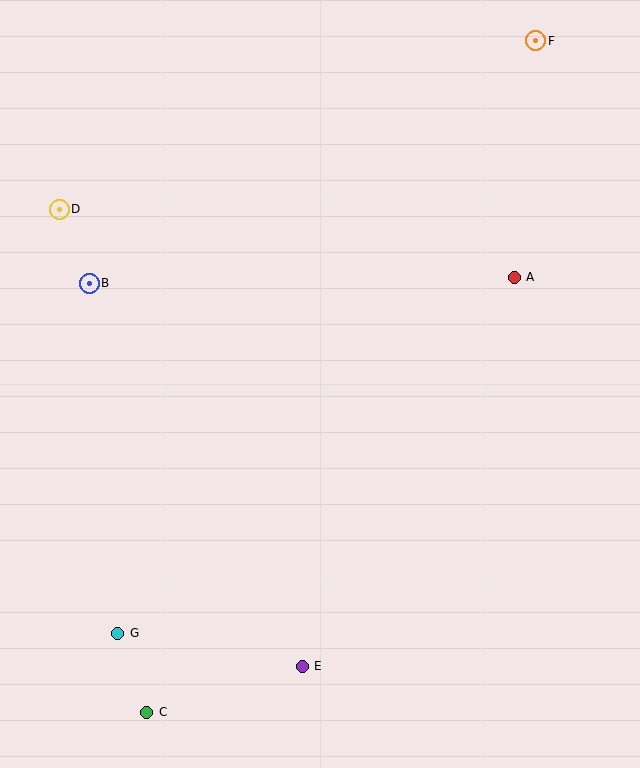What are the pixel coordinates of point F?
Point F is at (536, 41).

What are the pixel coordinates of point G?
Point G is at (118, 633).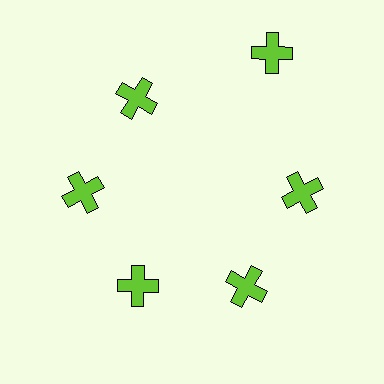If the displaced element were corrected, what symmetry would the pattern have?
It would have 6-fold rotational symmetry — the pattern would map onto itself every 60 degrees.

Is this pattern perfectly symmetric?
No. The 6 lime crosses are arranged in a ring, but one element near the 1 o'clock position is pushed outward from the center, breaking the 6-fold rotational symmetry.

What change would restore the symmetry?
The symmetry would be restored by moving it inward, back onto the ring so that all 6 crosses sit at equal angles and equal distance from the center.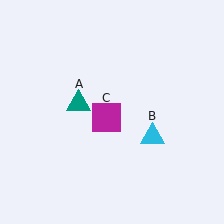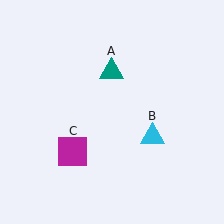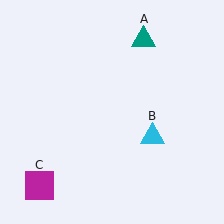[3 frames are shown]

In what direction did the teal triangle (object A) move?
The teal triangle (object A) moved up and to the right.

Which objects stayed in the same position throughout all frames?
Cyan triangle (object B) remained stationary.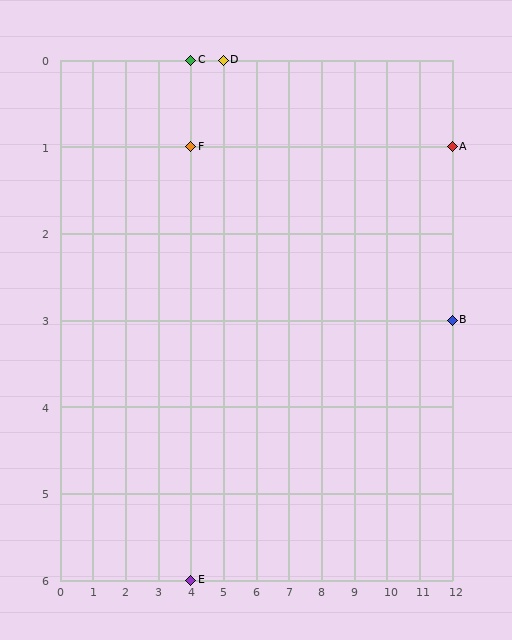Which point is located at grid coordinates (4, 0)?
Point C is at (4, 0).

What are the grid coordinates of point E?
Point E is at grid coordinates (4, 6).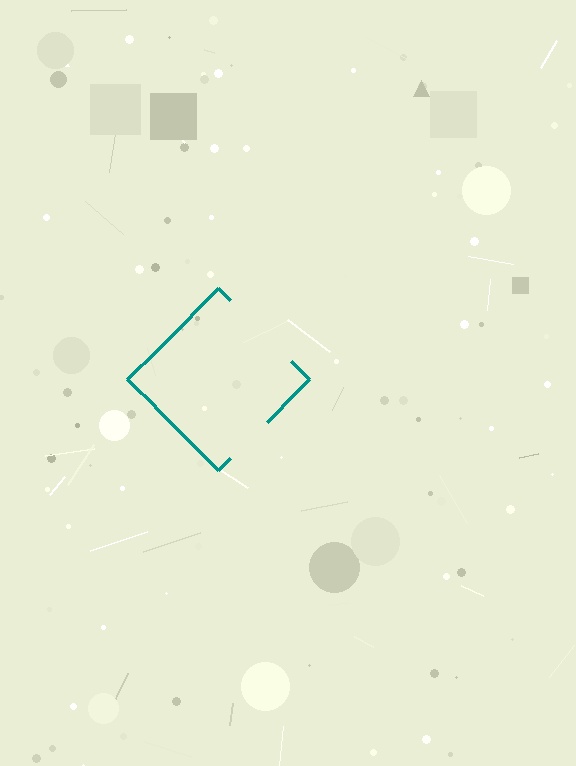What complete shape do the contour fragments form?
The contour fragments form a diamond.